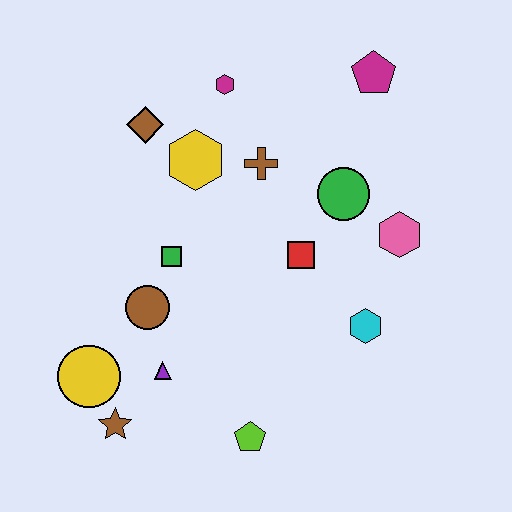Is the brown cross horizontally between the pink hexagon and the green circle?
No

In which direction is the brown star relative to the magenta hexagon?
The brown star is below the magenta hexagon.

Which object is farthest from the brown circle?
The magenta pentagon is farthest from the brown circle.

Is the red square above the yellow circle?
Yes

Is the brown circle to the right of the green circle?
No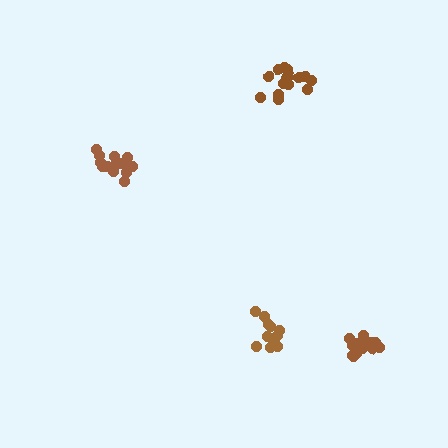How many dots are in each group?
Group 1: 13 dots, Group 2: 11 dots, Group 3: 14 dots, Group 4: 17 dots (55 total).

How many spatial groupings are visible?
There are 4 spatial groupings.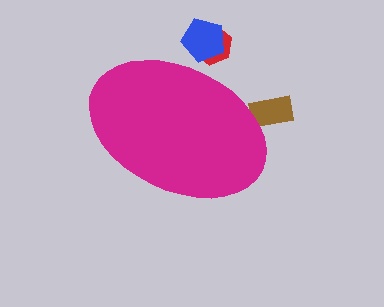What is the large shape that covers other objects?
A magenta ellipse.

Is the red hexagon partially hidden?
Yes, the red hexagon is partially hidden behind the magenta ellipse.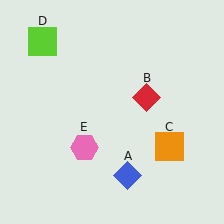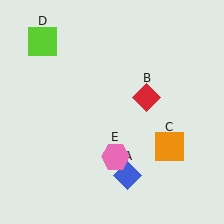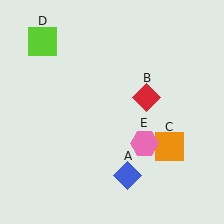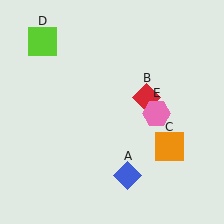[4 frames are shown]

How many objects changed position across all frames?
1 object changed position: pink hexagon (object E).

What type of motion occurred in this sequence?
The pink hexagon (object E) rotated counterclockwise around the center of the scene.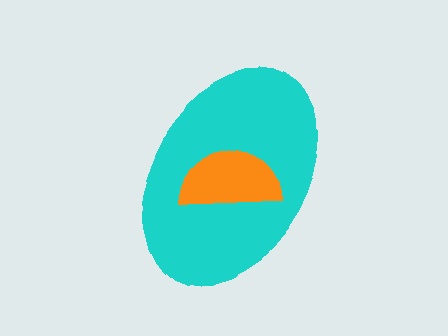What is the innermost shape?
The orange semicircle.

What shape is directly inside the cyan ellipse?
The orange semicircle.